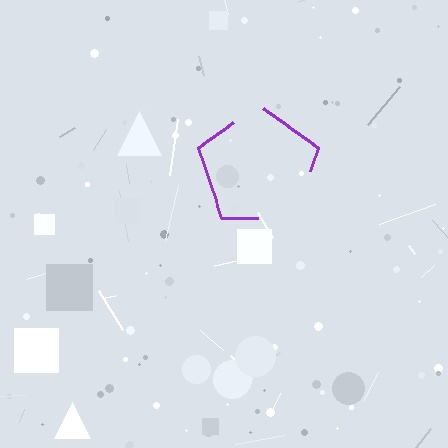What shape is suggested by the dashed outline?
The dashed outline suggests a pentagon.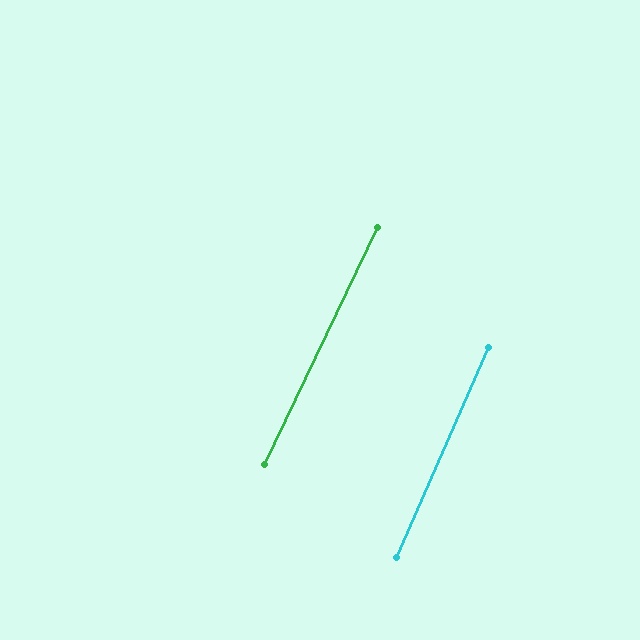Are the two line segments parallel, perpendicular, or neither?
Parallel — their directions differ by only 1.7°.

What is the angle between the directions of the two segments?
Approximately 2 degrees.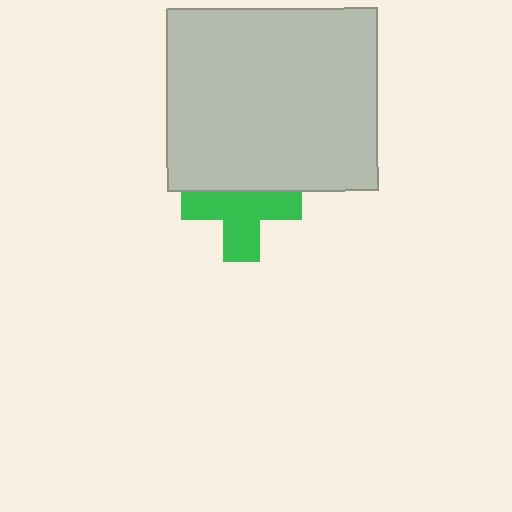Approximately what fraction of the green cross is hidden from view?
Roughly 34% of the green cross is hidden behind the light gray rectangle.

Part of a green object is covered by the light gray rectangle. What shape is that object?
It is a cross.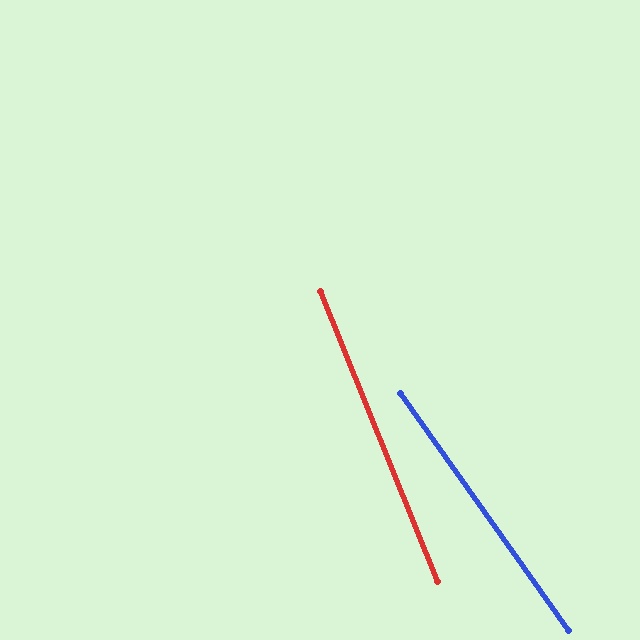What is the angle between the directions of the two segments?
Approximately 14 degrees.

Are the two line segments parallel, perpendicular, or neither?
Neither parallel nor perpendicular — they differ by about 14°.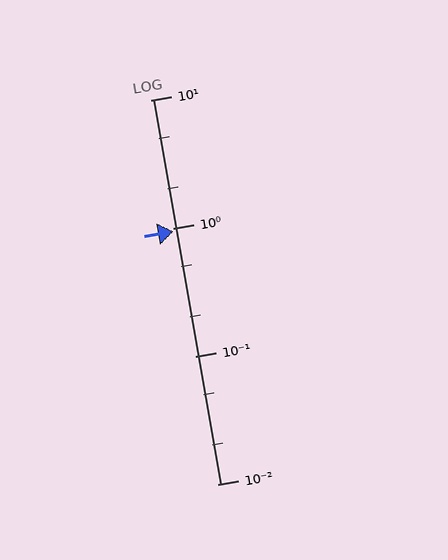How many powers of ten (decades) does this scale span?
The scale spans 3 decades, from 0.01 to 10.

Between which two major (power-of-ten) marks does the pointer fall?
The pointer is between 0.1 and 1.